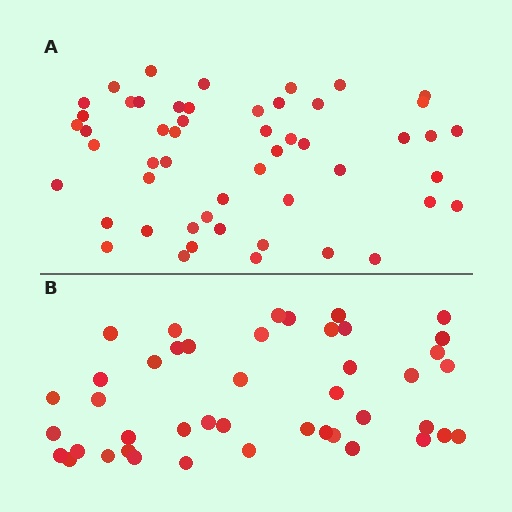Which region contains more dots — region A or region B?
Region A (the top region) has more dots.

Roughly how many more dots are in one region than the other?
Region A has roughly 8 or so more dots than region B.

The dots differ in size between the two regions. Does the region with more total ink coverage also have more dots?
No. Region B has more total ink coverage because its dots are larger, but region A actually contains more individual dots. Total area can be misleading — the number of items is what matters here.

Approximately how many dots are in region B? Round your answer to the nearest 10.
About 40 dots. (The exact count is 44, which rounds to 40.)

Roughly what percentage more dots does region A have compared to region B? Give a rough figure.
About 20% more.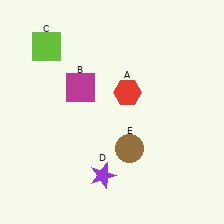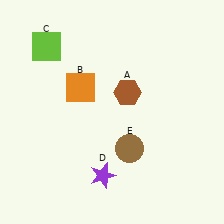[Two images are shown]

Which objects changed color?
A changed from red to brown. B changed from magenta to orange.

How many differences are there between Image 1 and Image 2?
There are 2 differences between the two images.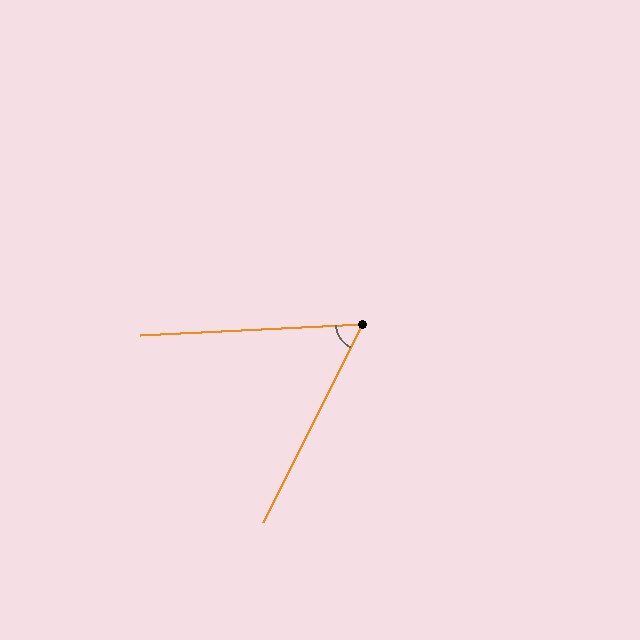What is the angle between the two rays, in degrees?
Approximately 61 degrees.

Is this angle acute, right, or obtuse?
It is acute.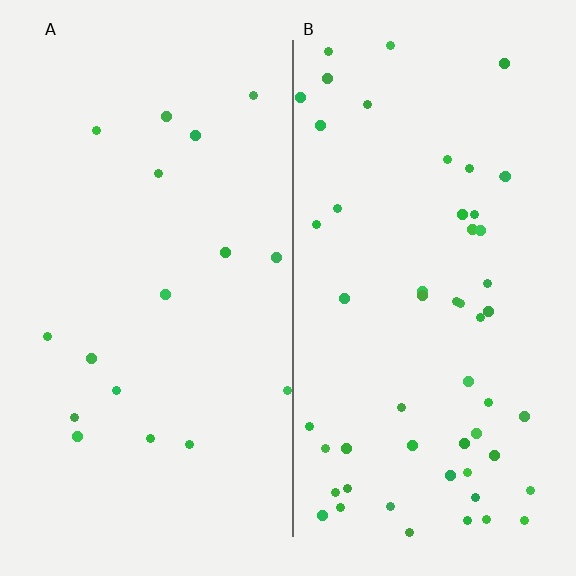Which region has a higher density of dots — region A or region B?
B (the right).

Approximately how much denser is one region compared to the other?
Approximately 3.2× — region B over region A.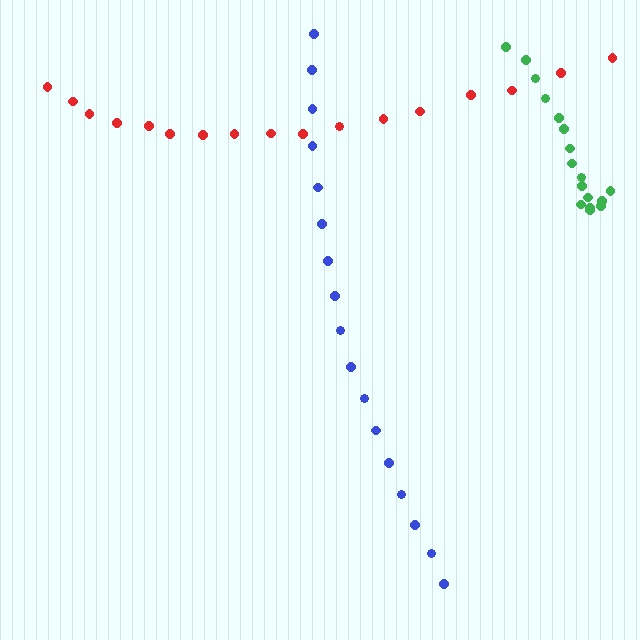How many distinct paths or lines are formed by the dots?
There are 3 distinct paths.